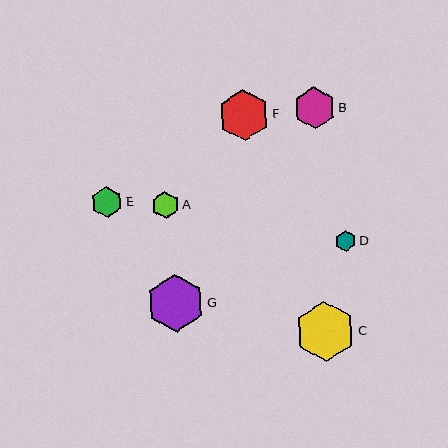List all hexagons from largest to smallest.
From largest to smallest: C, G, F, B, E, A, D.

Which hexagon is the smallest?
Hexagon D is the smallest with a size of approximately 21 pixels.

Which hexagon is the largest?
Hexagon C is the largest with a size of approximately 60 pixels.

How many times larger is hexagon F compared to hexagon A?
Hexagon F is approximately 1.9 times the size of hexagon A.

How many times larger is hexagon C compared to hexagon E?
Hexagon C is approximately 1.9 times the size of hexagon E.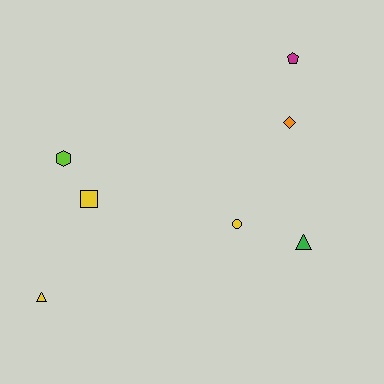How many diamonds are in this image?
There is 1 diamond.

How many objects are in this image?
There are 7 objects.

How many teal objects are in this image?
There are no teal objects.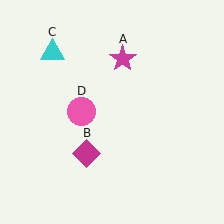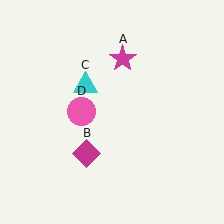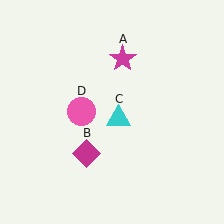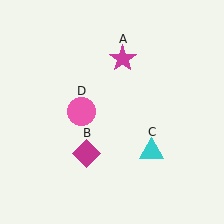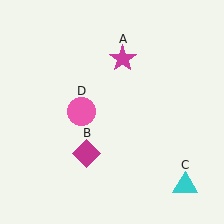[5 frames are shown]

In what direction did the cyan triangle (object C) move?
The cyan triangle (object C) moved down and to the right.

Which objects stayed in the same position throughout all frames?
Magenta star (object A) and magenta diamond (object B) and pink circle (object D) remained stationary.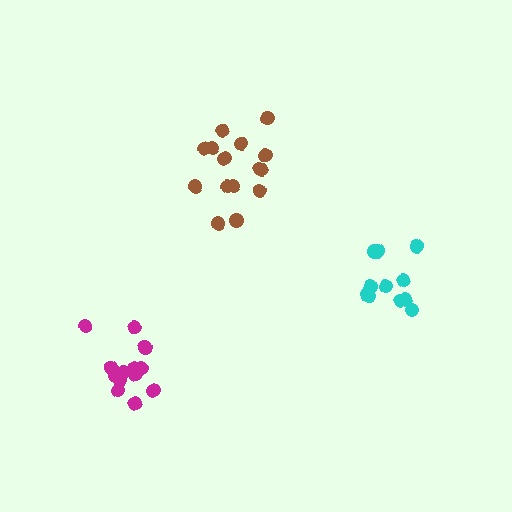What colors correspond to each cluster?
The clusters are colored: brown, cyan, magenta.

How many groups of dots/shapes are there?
There are 3 groups.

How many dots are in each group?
Group 1: 15 dots, Group 2: 11 dots, Group 3: 13 dots (39 total).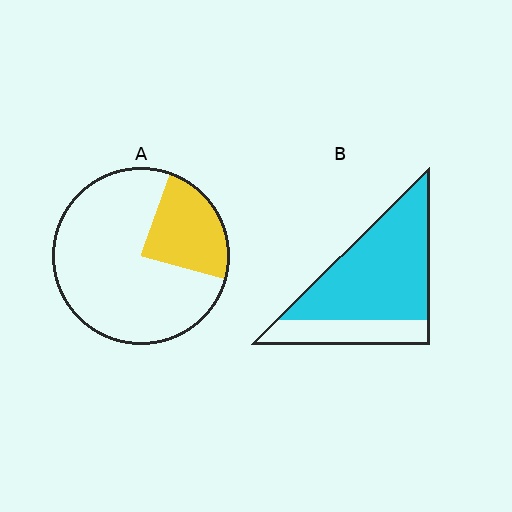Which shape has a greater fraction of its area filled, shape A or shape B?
Shape B.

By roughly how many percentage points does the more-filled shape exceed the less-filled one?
By roughly 50 percentage points (B over A).